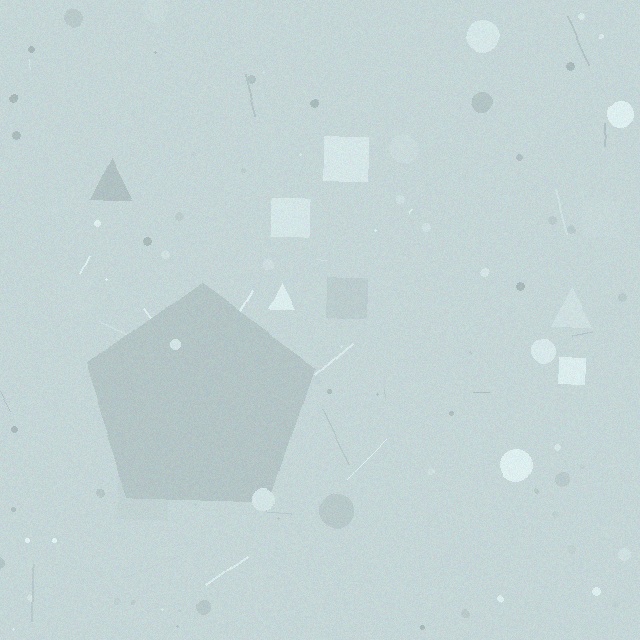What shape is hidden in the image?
A pentagon is hidden in the image.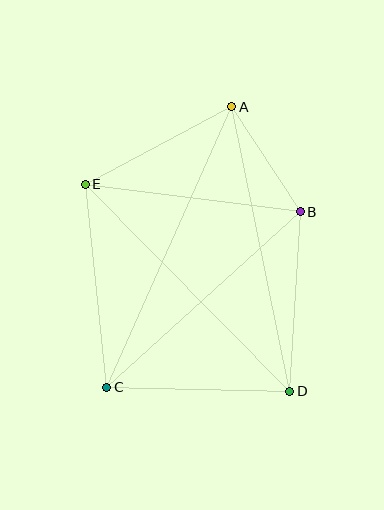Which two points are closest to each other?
Points A and B are closest to each other.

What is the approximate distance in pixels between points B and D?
The distance between B and D is approximately 180 pixels.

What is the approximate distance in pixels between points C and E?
The distance between C and E is approximately 204 pixels.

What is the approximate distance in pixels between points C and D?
The distance between C and D is approximately 183 pixels.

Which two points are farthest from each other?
Points A and C are farthest from each other.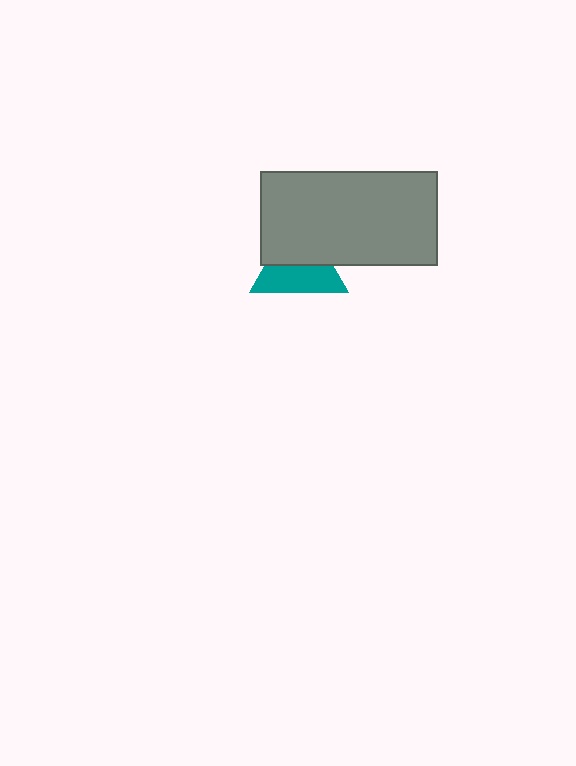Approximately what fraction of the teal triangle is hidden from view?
Roughly 46% of the teal triangle is hidden behind the gray rectangle.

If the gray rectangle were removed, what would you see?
You would see the complete teal triangle.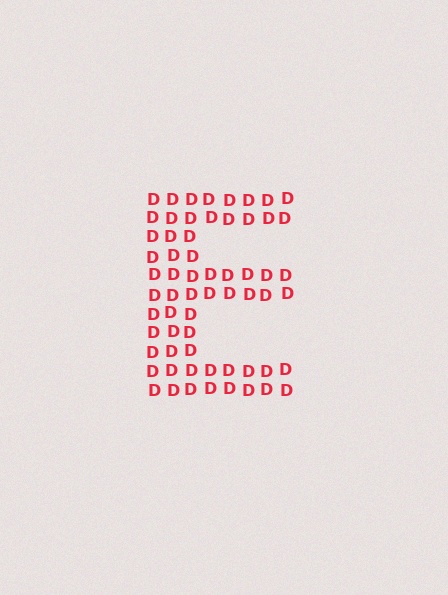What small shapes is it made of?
It is made of small letter D's.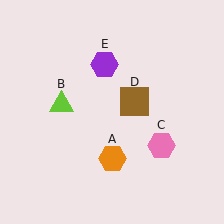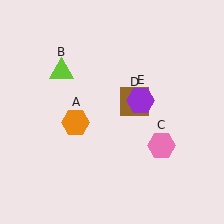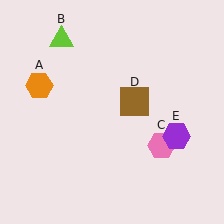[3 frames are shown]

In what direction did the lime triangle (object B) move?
The lime triangle (object B) moved up.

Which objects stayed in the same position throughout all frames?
Pink hexagon (object C) and brown square (object D) remained stationary.